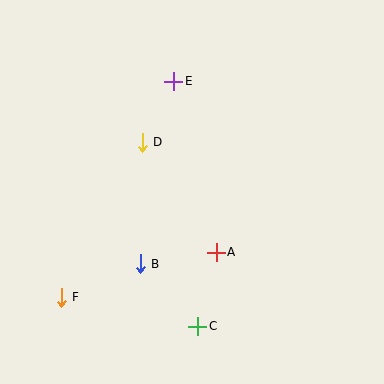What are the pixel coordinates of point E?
Point E is at (173, 81).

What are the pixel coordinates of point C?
Point C is at (198, 326).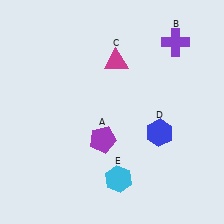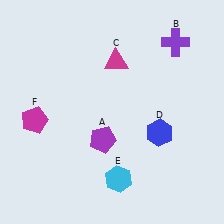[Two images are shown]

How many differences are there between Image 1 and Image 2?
There is 1 difference between the two images.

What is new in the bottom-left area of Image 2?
A magenta pentagon (F) was added in the bottom-left area of Image 2.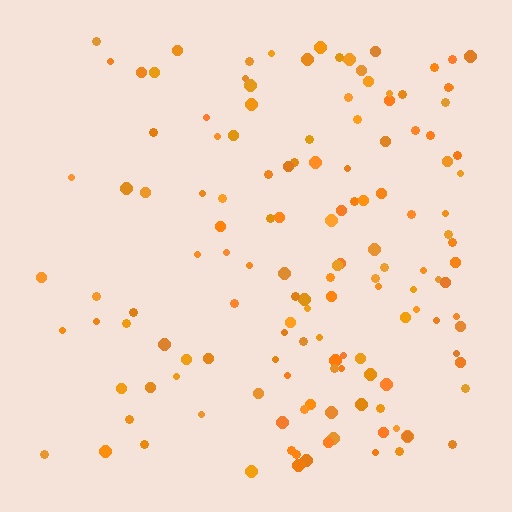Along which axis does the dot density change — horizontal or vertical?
Horizontal.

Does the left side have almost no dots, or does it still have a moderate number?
Still a moderate number, just noticeably fewer than the right.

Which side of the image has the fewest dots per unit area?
The left.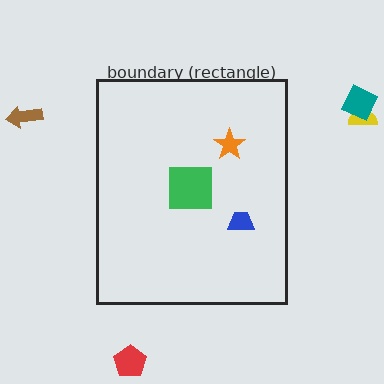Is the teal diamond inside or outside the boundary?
Outside.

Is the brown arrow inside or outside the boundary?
Outside.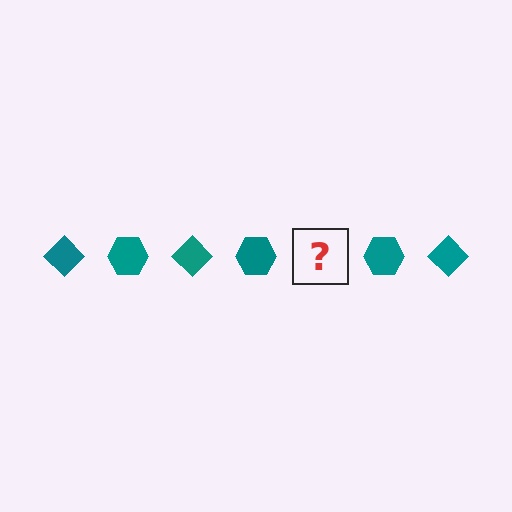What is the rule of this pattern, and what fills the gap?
The rule is that the pattern cycles through diamond, hexagon shapes in teal. The gap should be filled with a teal diamond.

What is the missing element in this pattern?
The missing element is a teal diamond.